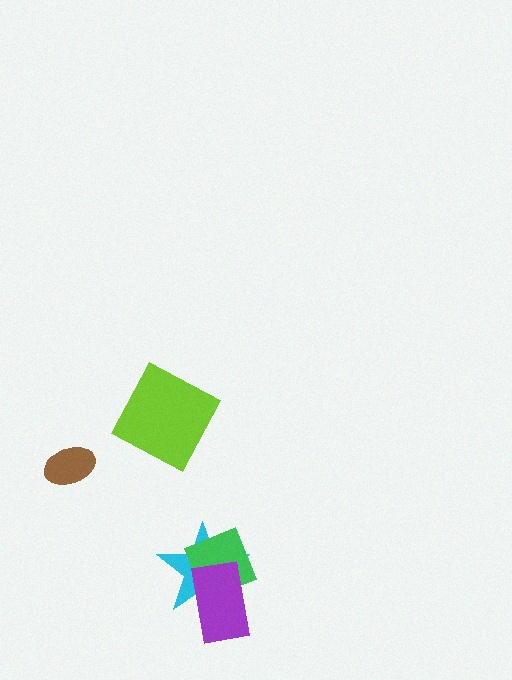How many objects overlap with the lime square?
0 objects overlap with the lime square.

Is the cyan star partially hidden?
Yes, it is partially covered by another shape.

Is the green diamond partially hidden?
Yes, it is partially covered by another shape.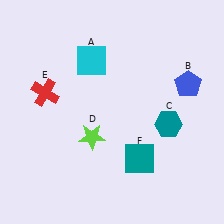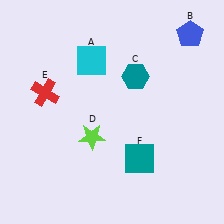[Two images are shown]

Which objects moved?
The objects that moved are: the blue pentagon (B), the teal hexagon (C).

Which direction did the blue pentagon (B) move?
The blue pentagon (B) moved up.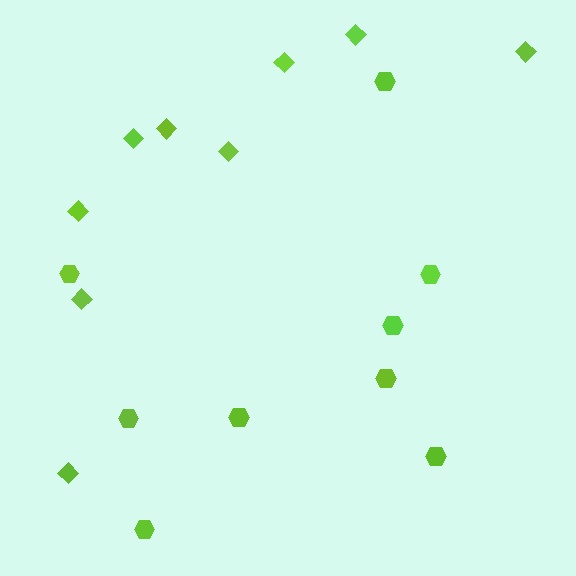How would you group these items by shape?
There are 2 groups: one group of diamonds (9) and one group of hexagons (9).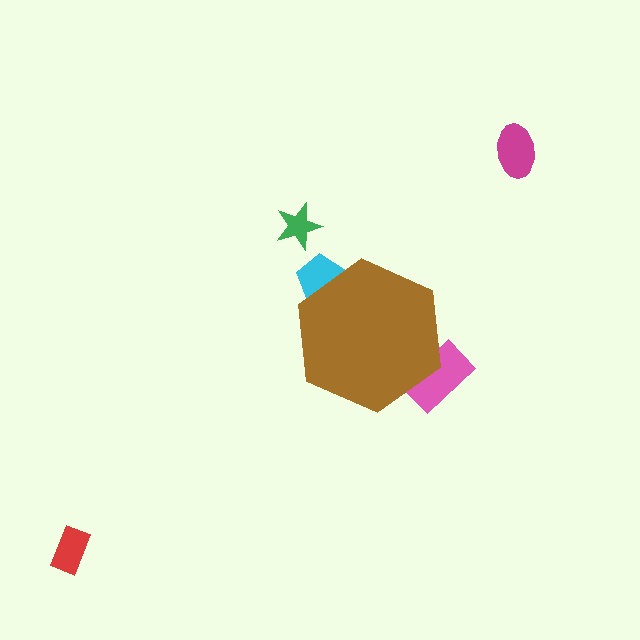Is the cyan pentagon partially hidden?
Yes, the cyan pentagon is partially hidden behind the brown hexagon.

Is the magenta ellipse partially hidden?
No, the magenta ellipse is fully visible.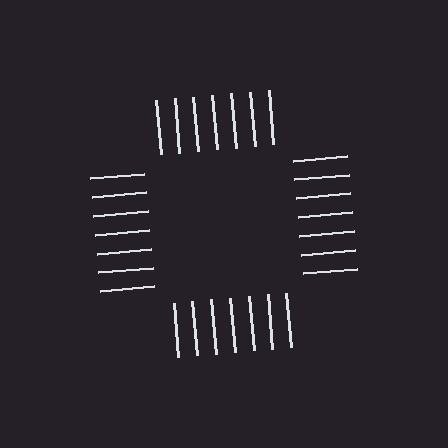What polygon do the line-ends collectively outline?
An illusory square — the line segments terminate on its edges but no continuous stroke is drawn.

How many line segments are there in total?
28 — 7 along each of the 4 edges.